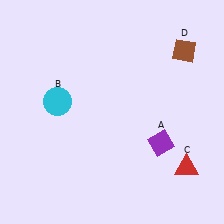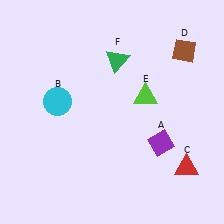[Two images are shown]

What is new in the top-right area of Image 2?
A green triangle (F) was added in the top-right area of Image 2.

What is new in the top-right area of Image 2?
A lime triangle (E) was added in the top-right area of Image 2.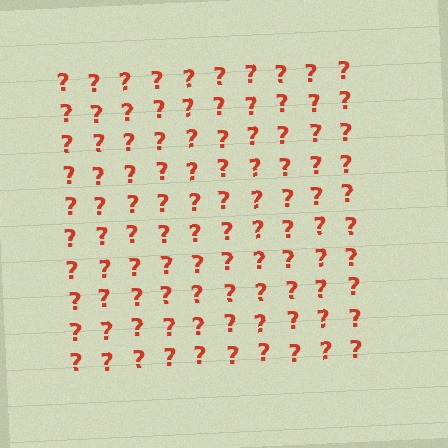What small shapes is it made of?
It is made of small question marks.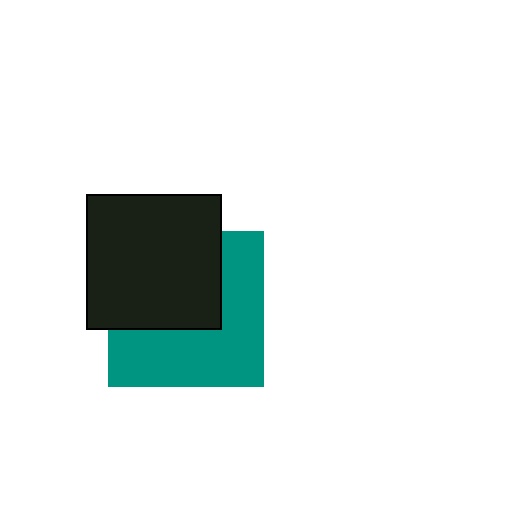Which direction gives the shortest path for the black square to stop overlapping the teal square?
Moving toward the upper-left gives the shortest separation.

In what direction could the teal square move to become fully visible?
The teal square could move toward the lower-right. That would shift it out from behind the black square entirely.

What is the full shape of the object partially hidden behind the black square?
The partially hidden object is a teal square.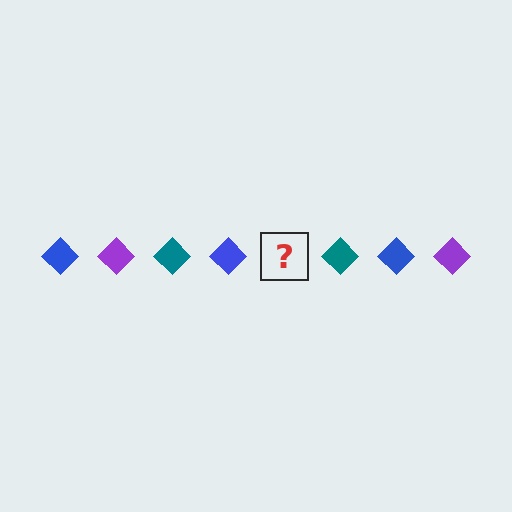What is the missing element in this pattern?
The missing element is a purple diamond.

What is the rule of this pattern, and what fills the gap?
The rule is that the pattern cycles through blue, purple, teal diamonds. The gap should be filled with a purple diamond.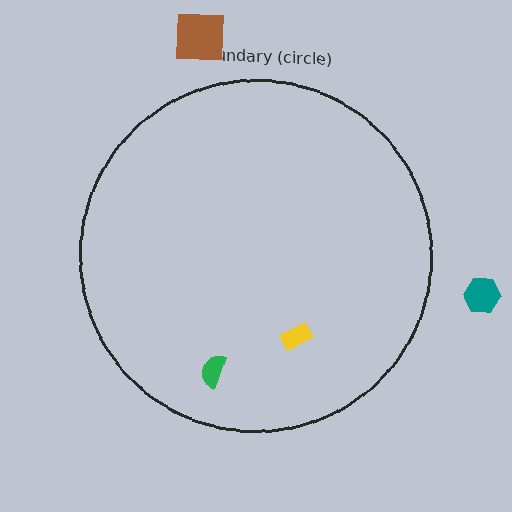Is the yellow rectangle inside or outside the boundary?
Inside.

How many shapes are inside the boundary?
2 inside, 2 outside.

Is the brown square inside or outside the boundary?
Outside.